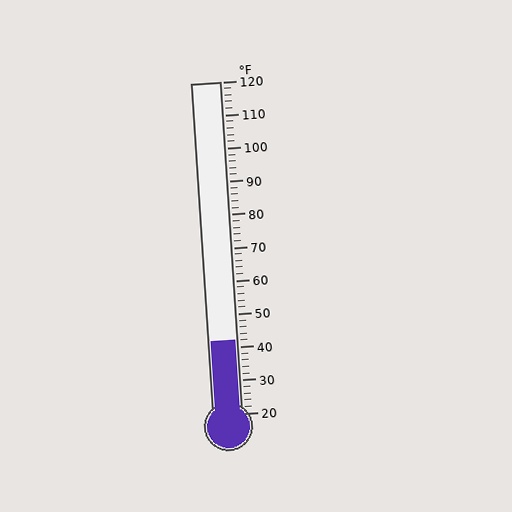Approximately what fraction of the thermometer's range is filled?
The thermometer is filled to approximately 20% of its range.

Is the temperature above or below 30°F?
The temperature is above 30°F.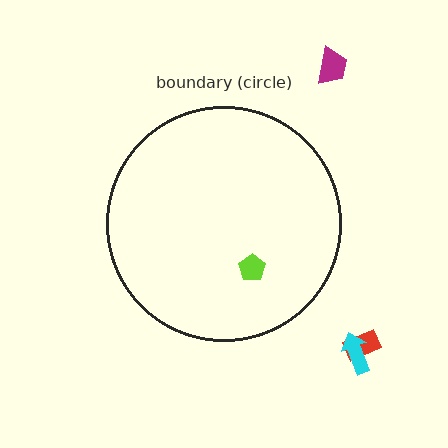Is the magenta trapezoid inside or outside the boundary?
Outside.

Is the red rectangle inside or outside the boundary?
Outside.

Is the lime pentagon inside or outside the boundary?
Inside.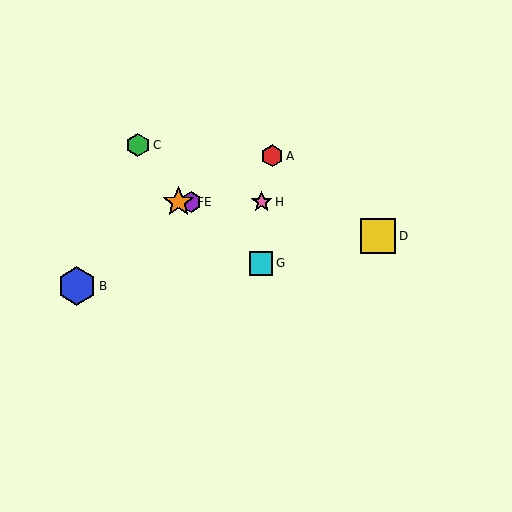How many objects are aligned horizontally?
3 objects (E, F, H) are aligned horizontally.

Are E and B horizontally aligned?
No, E is at y≈202 and B is at y≈286.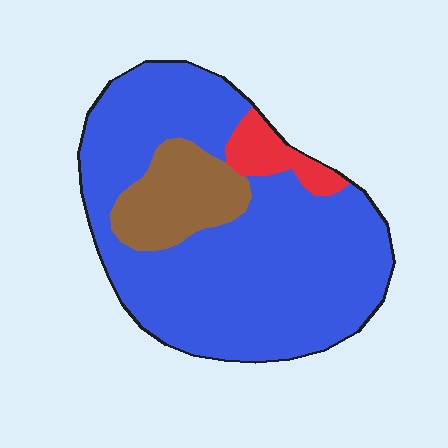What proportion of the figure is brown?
Brown covers 15% of the figure.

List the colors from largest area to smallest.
From largest to smallest: blue, brown, red.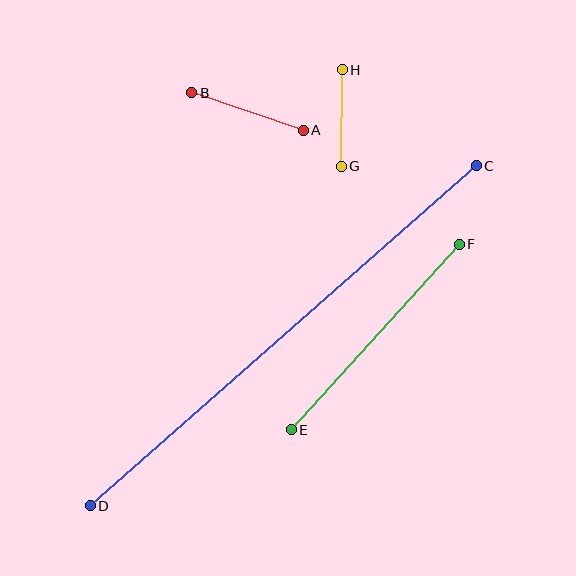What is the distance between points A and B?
The distance is approximately 118 pixels.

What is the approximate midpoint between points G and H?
The midpoint is at approximately (342, 118) pixels.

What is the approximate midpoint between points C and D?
The midpoint is at approximately (283, 336) pixels.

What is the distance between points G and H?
The distance is approximately 96 pixels.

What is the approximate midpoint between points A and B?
The midpoint is at approximately (248, 111) pixels.